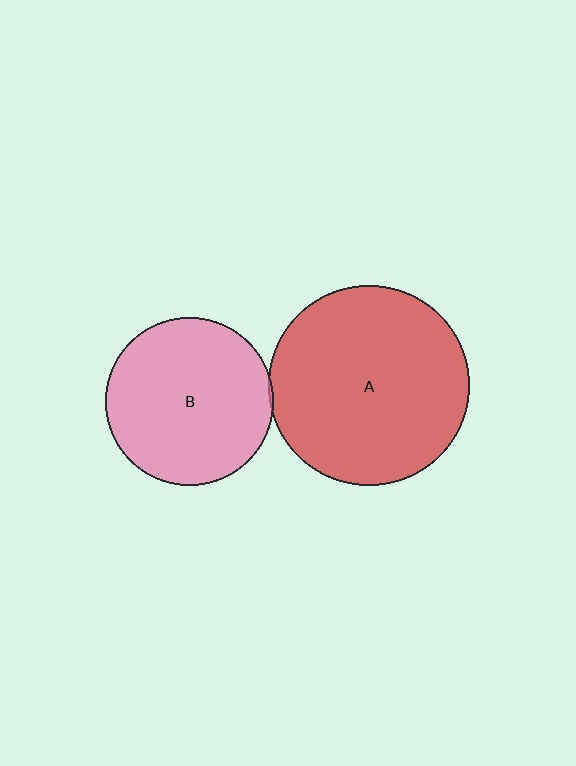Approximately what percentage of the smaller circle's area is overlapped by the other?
Approximately 5%.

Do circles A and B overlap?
Yes.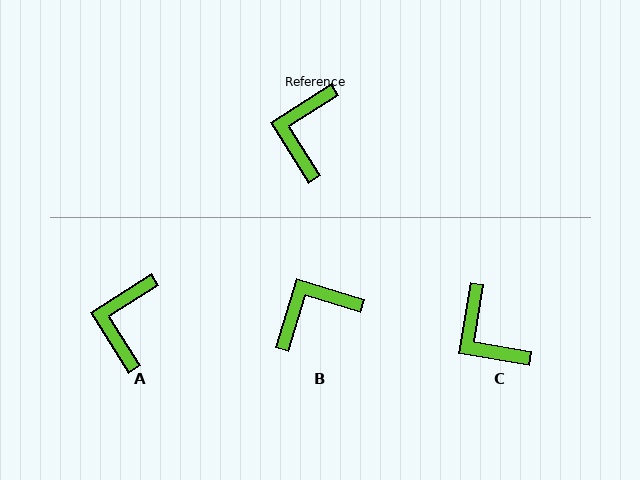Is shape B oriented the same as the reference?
No, it is off by about 49 degrees.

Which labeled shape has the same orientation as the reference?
A.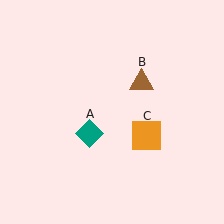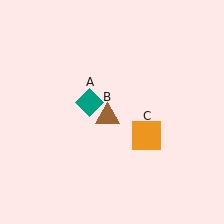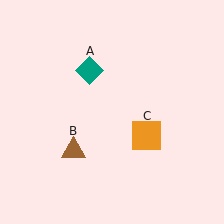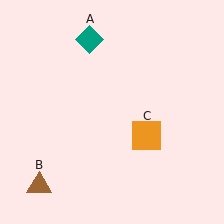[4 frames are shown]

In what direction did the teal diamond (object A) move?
The teal diamond (object A) moved up.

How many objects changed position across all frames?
2 objects changed position: teal diamond (object A), brown triangle (object B).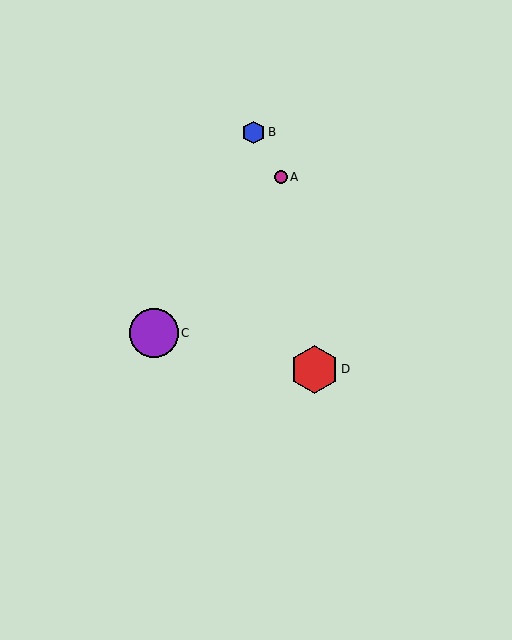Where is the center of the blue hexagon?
The center of the blue hexagon is at (254, 132).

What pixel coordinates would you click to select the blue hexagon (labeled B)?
Click at (254, 132) to select the blue hexagon B.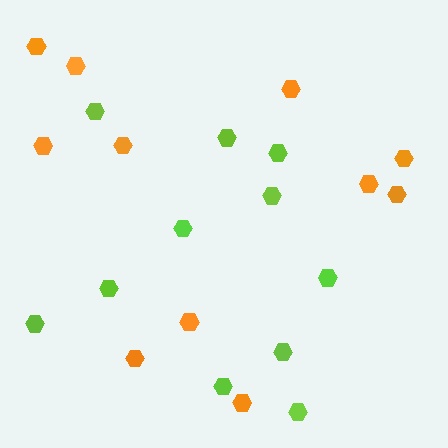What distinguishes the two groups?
There are 2 groups: one group of lime hexagons (11) and one group of orange hexagons (11).